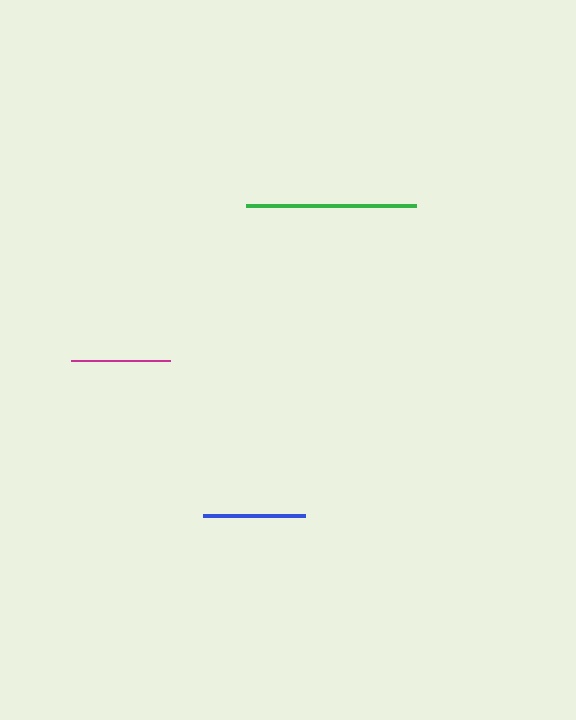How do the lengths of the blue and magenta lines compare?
The blue and magenta lines are approximately the same length.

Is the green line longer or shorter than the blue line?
The green line is longer than the blue line.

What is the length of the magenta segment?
The magenta segment is approximately 99 pixels long.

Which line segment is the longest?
The green line is the longest at approximately 170 pixels.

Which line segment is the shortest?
The magenta line is the shortest at approximately 99 pixels.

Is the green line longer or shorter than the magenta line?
The green line is longer than the magenta line.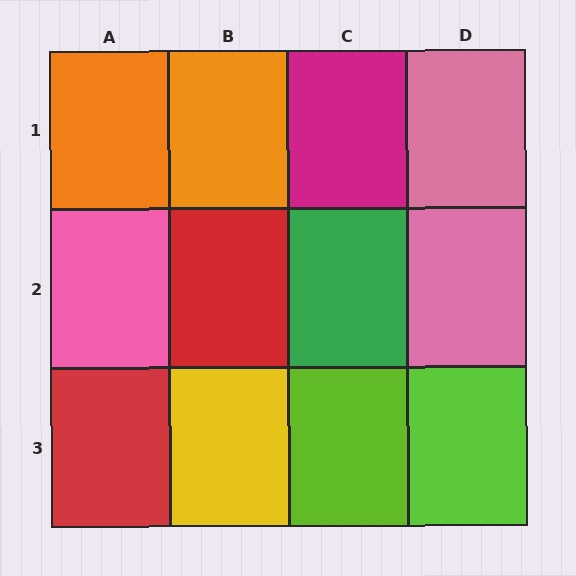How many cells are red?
2 cells are red.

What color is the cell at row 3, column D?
Lime.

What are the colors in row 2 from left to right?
Pink, red, green, pink.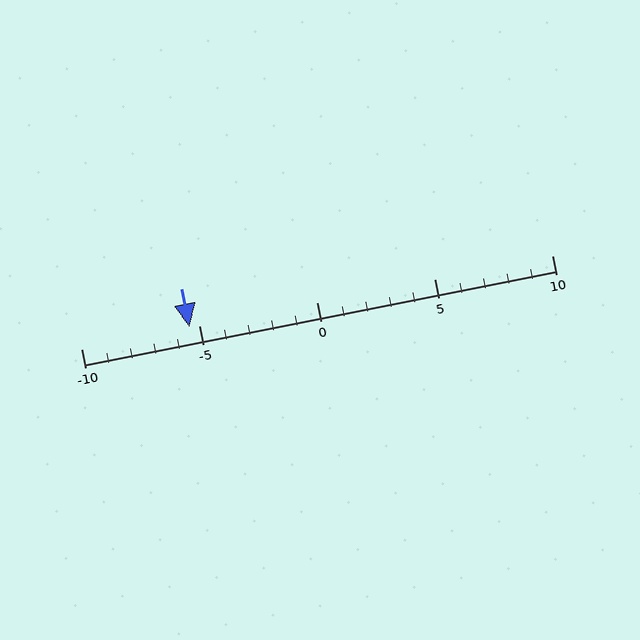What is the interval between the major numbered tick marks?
The major tick marks are spaced 5 units apart.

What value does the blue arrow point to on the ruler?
The blue arrow points to approximately -5.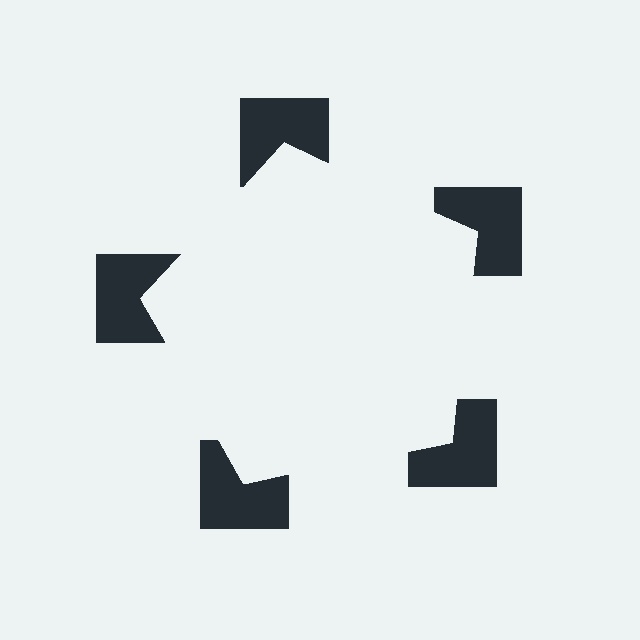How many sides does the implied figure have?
5 sides.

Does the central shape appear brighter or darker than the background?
It typically appears slightly brighter than the background, even though no actual brightness change is drawn.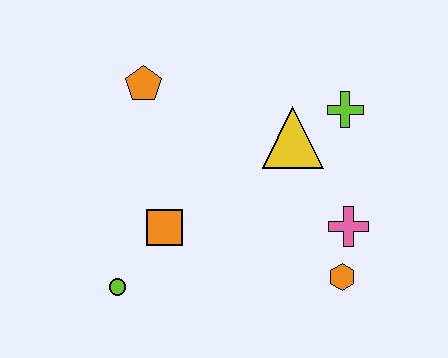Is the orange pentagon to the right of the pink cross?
No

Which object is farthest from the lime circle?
The lime cross is farthest from the lime circle.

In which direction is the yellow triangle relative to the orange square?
The yellow triangle is to the right of the orange square.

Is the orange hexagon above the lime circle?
Yes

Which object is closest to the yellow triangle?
The lime cross is closest to the yellow triangle.